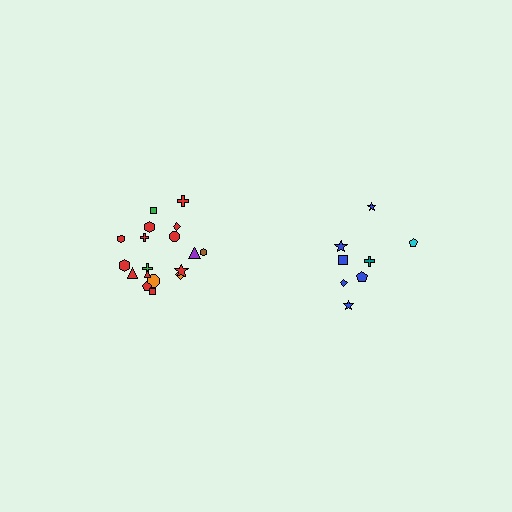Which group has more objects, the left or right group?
The left group.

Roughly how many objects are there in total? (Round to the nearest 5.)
Roughly 25 objects in total.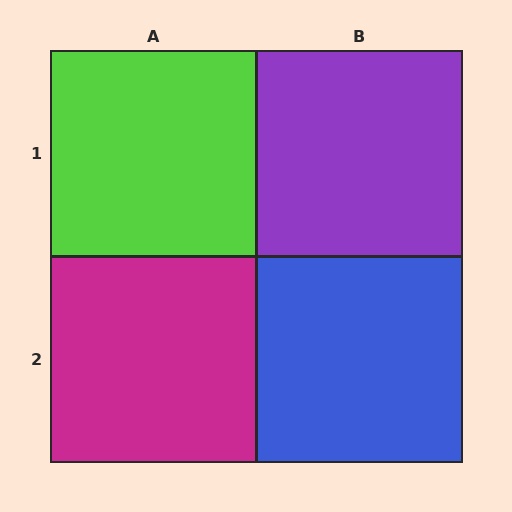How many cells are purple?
1 cell is purple.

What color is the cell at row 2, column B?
Blue.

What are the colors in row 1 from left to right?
Lime, purple.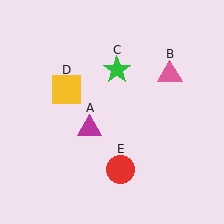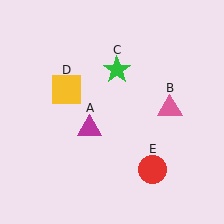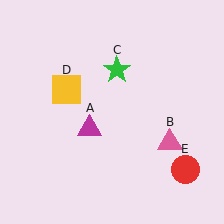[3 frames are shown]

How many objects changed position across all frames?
2 objects changed position: pink triangle (object B), red circle (object E).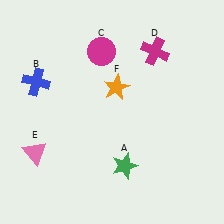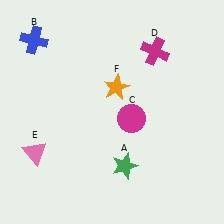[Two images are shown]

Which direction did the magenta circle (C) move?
The magenta circle (C) moved down.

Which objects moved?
The objects that moved are: the blue cross (B), the magenta circle (C).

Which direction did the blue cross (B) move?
The blue cross (B) moved up.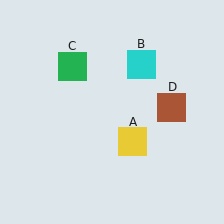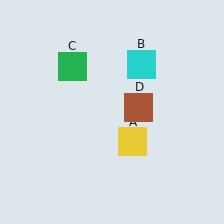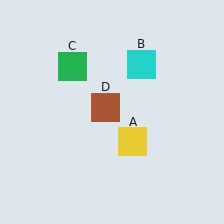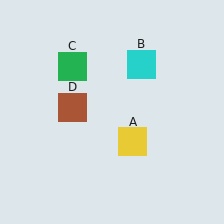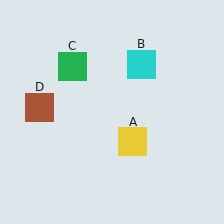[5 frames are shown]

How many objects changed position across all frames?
1 object changed position: brown square (object D).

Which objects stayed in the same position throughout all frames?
Yellow square (object A) and cyan square (object B) and green square (object C) remained stationary.